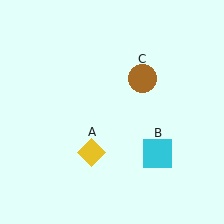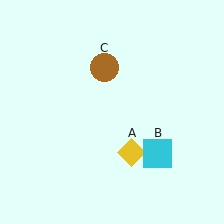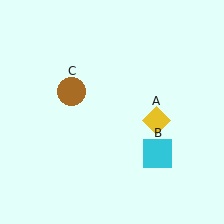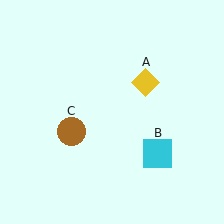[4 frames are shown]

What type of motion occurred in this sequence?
The yellow diamond (object A), brown circle (object C) rotated counterclockwise around the center of the scene.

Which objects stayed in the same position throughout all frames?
Cyan square (object B) remained stationary.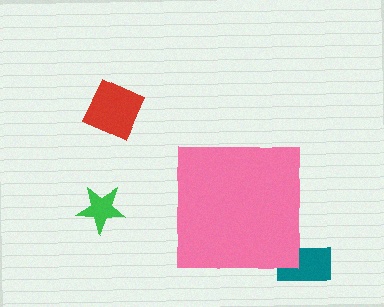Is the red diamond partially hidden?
No, the red diamond is fully visible.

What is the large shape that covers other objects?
A pink square.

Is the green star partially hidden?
No, the green star is fully visible.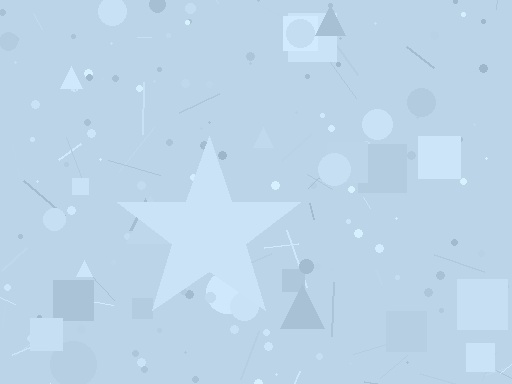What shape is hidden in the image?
A star is hidden in the image.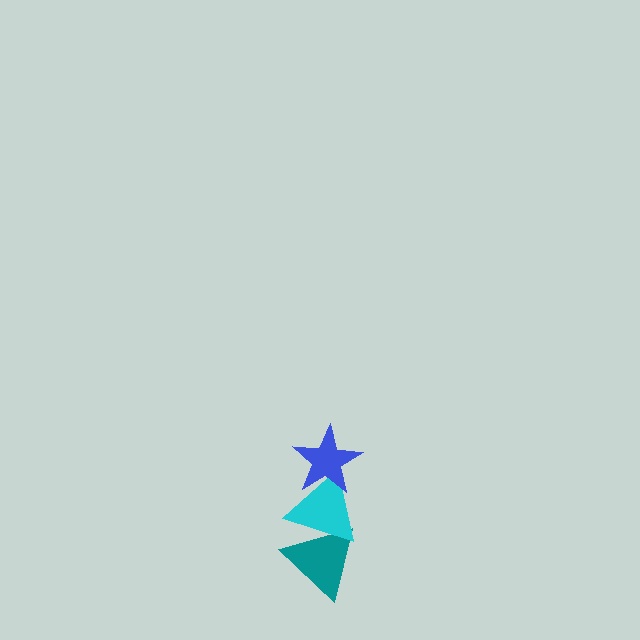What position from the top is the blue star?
The blue star is 1st from the top.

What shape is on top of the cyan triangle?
The blue star is on top of the cyan triangle.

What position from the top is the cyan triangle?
The cyan triangle is 2nd from the top.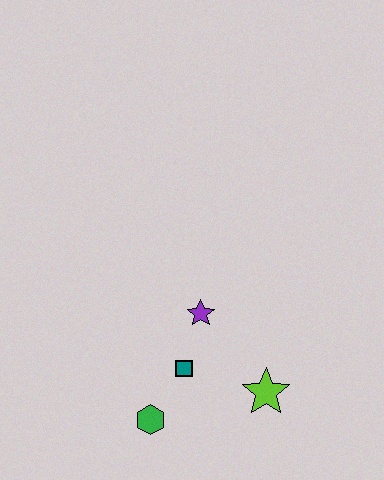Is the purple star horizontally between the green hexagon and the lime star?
Yes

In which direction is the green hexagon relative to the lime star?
The green hexagon is to the left of the lime star.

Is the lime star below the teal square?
Yes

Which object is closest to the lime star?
The teal square is closest to the lime star.